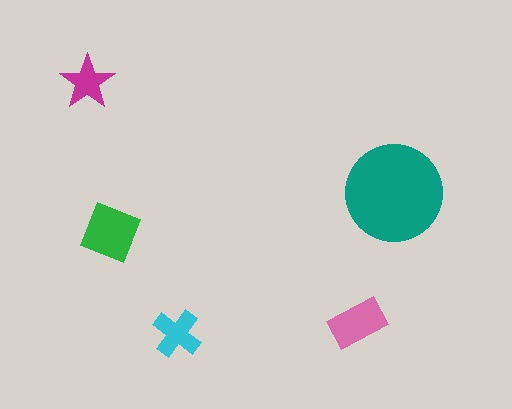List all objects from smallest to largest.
The magenta star, the cyan cross, the pink rectangle, the green diamond, the teal circle.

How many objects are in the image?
There are 5 objects in the image.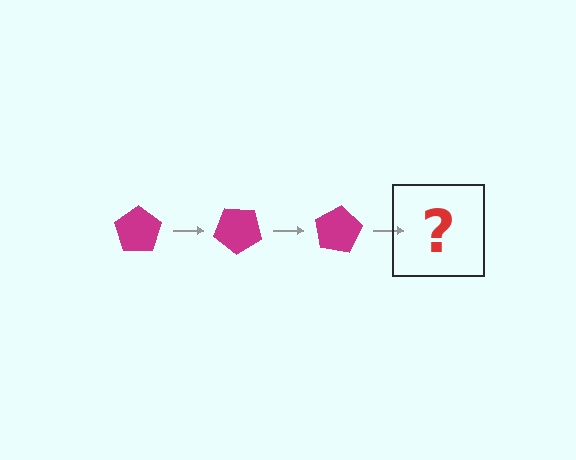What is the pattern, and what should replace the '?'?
The pattern is that the pentagon rotates 40 degrees each step. The '?' should be a magenta pentagon rotated 120 degrees.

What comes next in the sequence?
The next element should be a magenta pentagon rotated 120 degrees.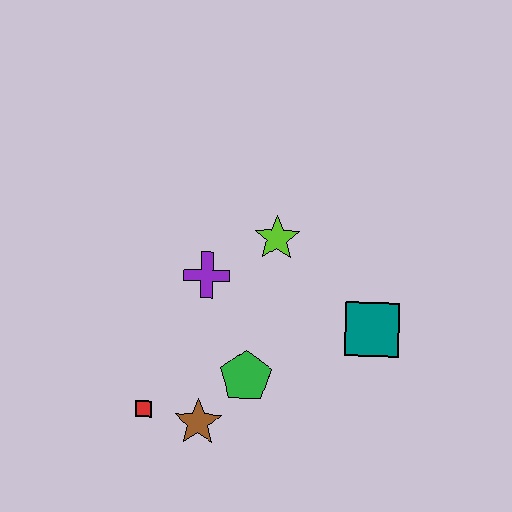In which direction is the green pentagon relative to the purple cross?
The green pentagon is below the purple cross.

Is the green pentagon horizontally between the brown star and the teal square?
Yes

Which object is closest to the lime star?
The purple cross is closest to the lime star.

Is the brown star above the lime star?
No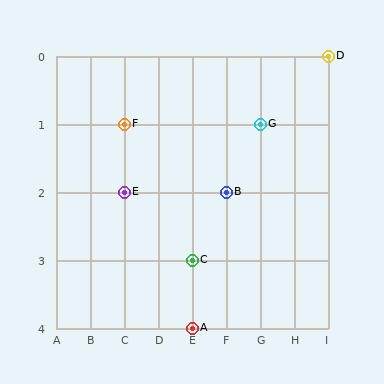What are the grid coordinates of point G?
Point G is at grid coordinates (G, 1).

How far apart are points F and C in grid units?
Points F and C are 2 columns and 2 rows apart (about 2.8 grid units diagonally).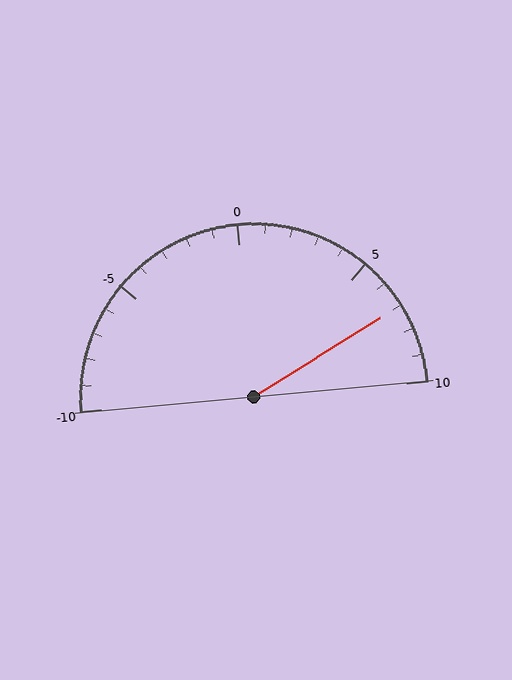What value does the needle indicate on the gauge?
The needle indicates approximately 7.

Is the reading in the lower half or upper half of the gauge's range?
The reading is in the upper half of the range (-10 to 10).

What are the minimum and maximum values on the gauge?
The gauge ranges from -10 to 10.